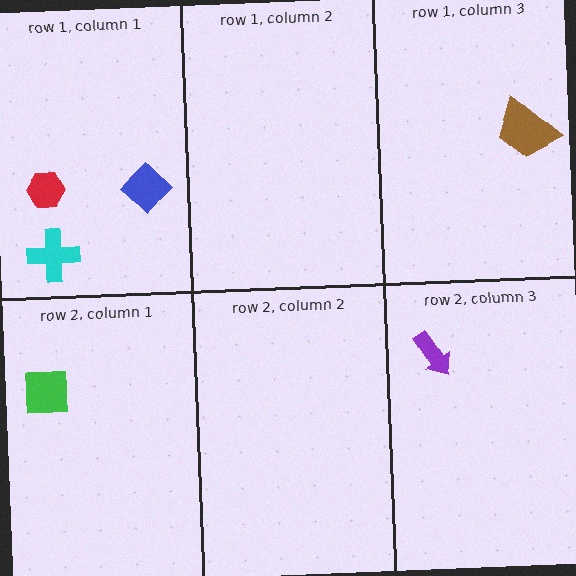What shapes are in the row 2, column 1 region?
The green square.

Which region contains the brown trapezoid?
The row 1, column 3 region.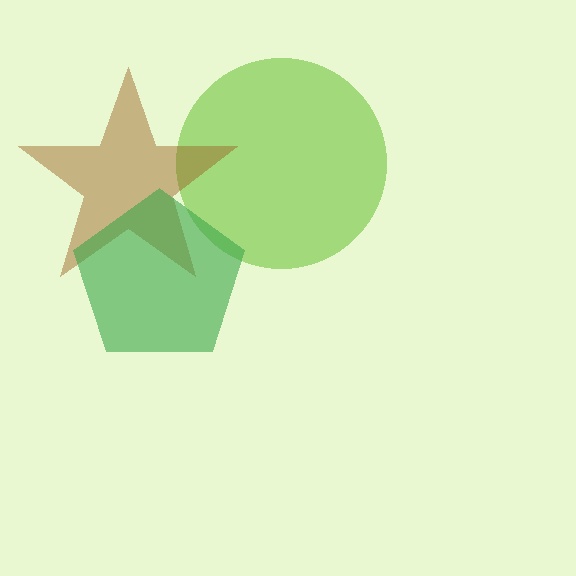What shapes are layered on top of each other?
The layered shapes are: a lime circle, a brown star, a green pentagon.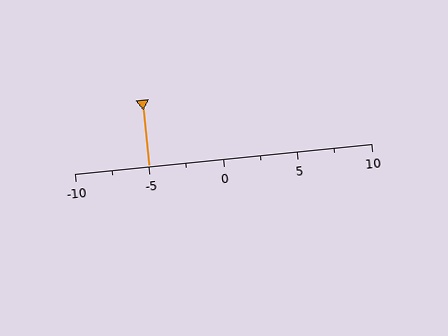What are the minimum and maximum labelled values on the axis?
The axis runs from -10 to 10.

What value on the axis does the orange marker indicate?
The marker indicates approximately -5.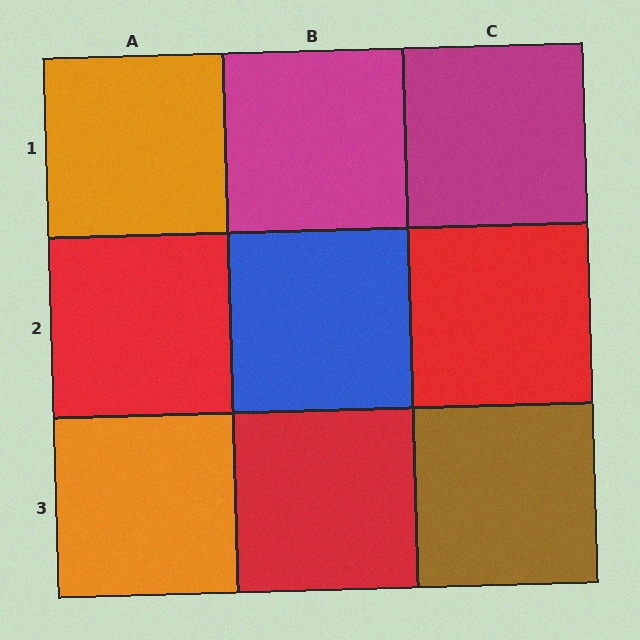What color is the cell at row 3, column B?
Red.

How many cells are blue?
1 cell is blue.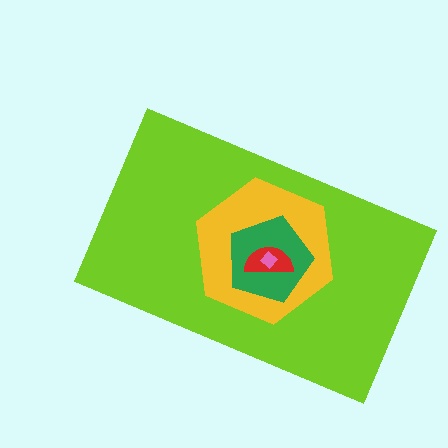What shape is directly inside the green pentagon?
The red semicircle.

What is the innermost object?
The pink diamond.